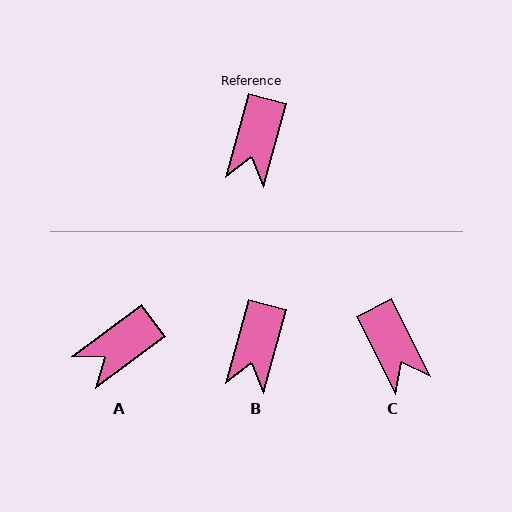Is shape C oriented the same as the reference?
No, it is off by about 42 degrees.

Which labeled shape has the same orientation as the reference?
B.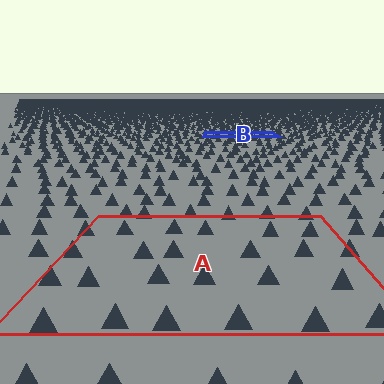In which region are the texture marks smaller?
The texture marks are smaller in region B, because it is farther away.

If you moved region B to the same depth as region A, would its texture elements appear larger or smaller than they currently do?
They would appear larger. At a closer depth, the same texture elements are projected at a bigger on-screen size.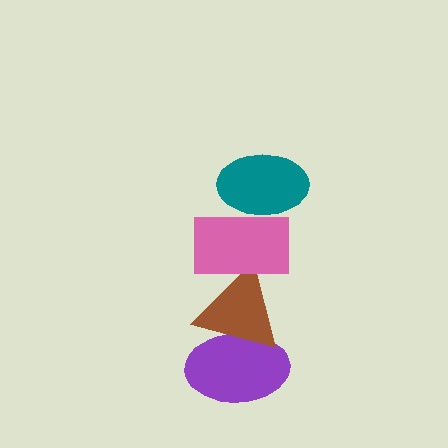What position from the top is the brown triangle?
The brown triangle is 3rd from the top.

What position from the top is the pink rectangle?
The pink rectangle is 2nd from the top.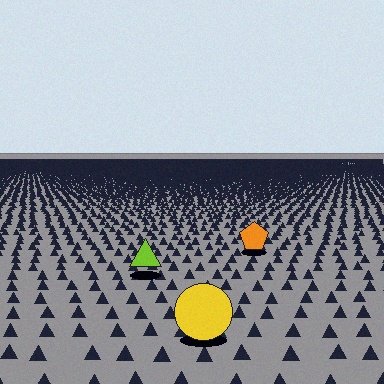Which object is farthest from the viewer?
The orange pentagon is farthest from the viewer. It appears smaller and the ground texture around it is denser.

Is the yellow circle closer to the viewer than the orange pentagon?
Yes. The yellow circle is closer — you can tell from the texture gradient: the ground texture is coarser near it.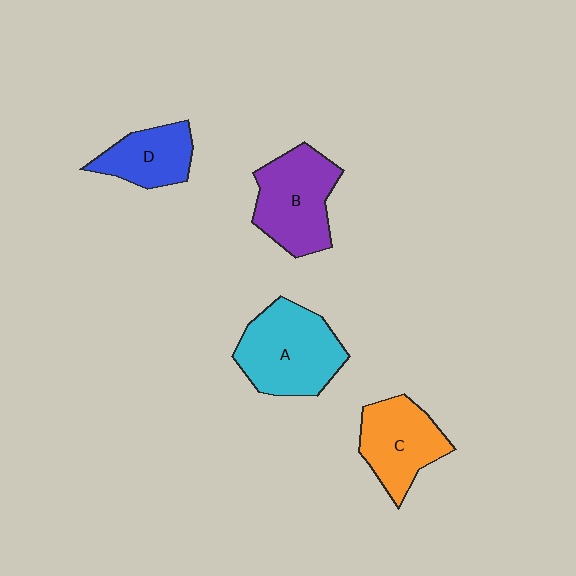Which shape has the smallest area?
Shape D (blue).